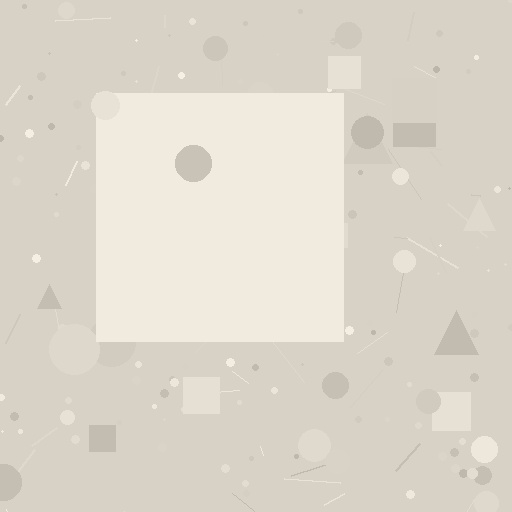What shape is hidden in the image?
A square is hidden in the image.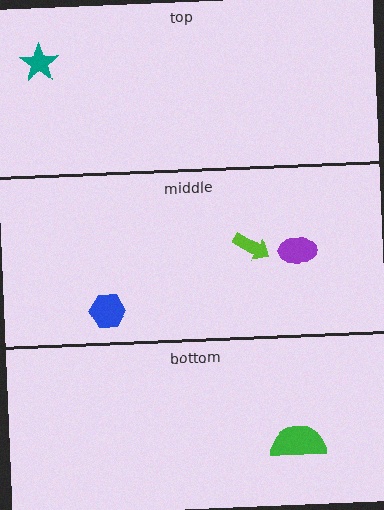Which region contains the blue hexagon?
The middle region.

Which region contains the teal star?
The top region.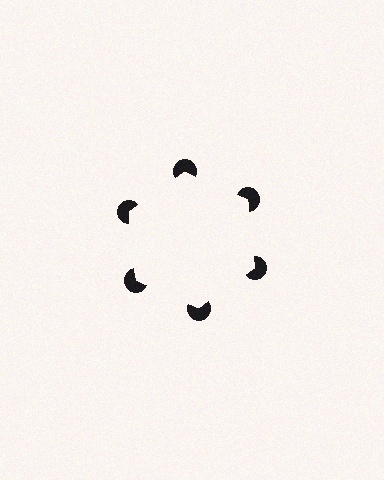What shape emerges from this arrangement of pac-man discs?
An illusory hexagon — its edges are inferred from the aligned wedge cuts in the pac-man discs, not physically drawn.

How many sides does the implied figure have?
6 sides.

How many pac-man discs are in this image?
There are 6 — one at each vertex of the illusory hexagon.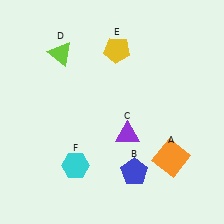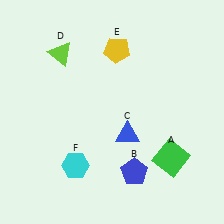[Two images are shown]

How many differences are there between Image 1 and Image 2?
There are 2 differences between the two images.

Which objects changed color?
A changed from orange to green. C changed from purple to blue.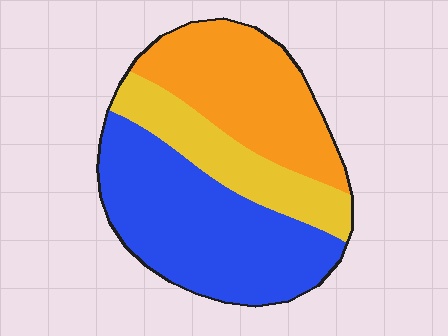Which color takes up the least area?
Yellow, at roughly 20%.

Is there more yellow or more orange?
Orange.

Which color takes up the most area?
Blue, at roughly 45%.